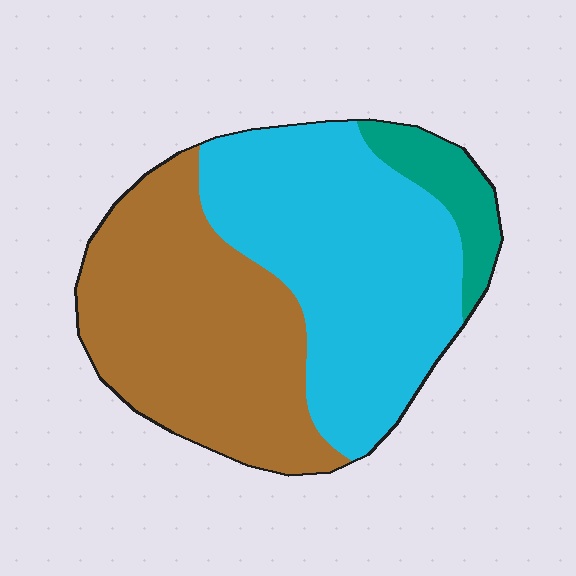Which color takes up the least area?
Teal, at roughly 10%.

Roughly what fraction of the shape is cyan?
Cyan covers about 45% of the shape.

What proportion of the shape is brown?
Brown takes up between a quarter and a half of the shape.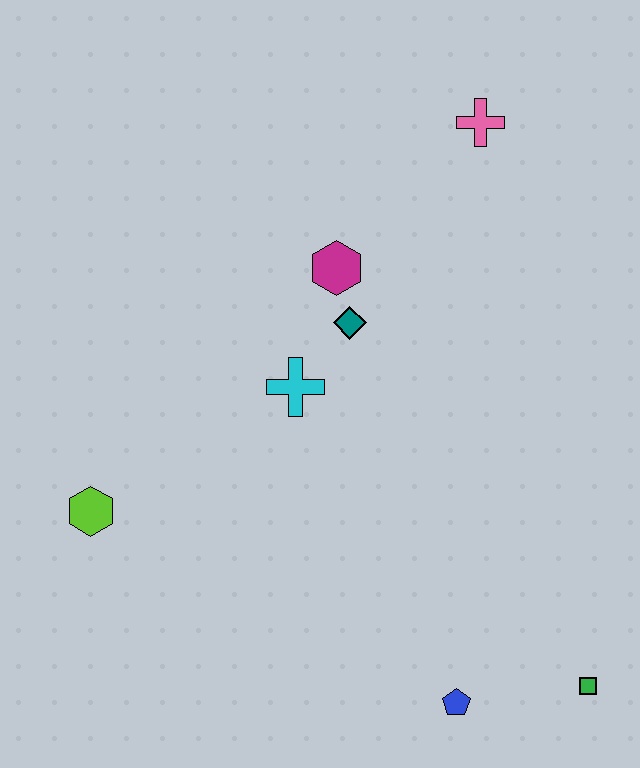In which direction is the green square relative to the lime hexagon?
The green square is to the right of the lime hexagon.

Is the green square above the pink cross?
No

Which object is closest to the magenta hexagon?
The teal diamond is closest to the magenta hexagon.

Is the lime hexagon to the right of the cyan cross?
No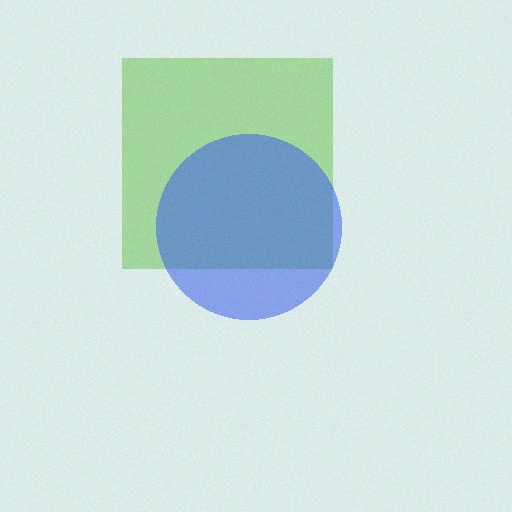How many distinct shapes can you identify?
There are 2 distinct shapes: a lime square, a blue circle.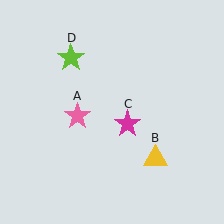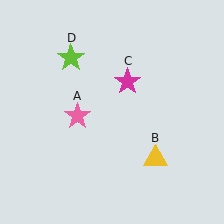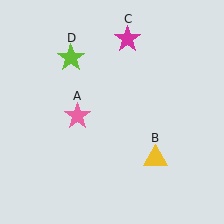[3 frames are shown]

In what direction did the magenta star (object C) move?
The magenta star (object C) moved up.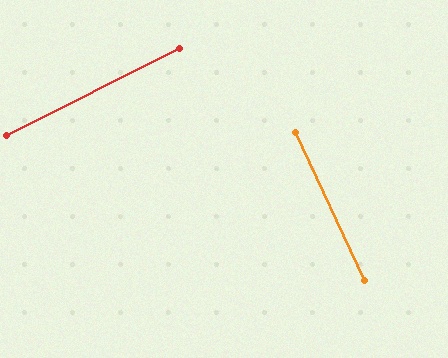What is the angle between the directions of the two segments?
Approximately 88 degrees.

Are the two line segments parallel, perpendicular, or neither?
Perpendicular — they meet at approximately 88°.